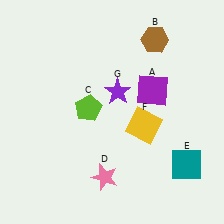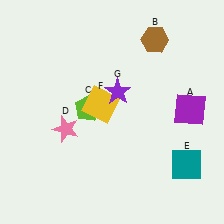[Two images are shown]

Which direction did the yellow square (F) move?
The yellow square (F) moved left.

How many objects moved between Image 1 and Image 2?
3 objects moved between the two images.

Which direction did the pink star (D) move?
The pink star (D) moved up.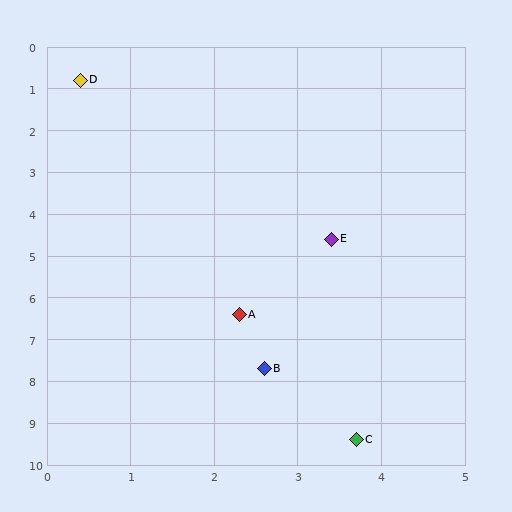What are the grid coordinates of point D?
Point D is at approximately (0.4, 0.8).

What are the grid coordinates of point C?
Point C is at approximately (3.7, 9.4).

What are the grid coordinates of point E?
Point E is at approximately (3.4, 4.6).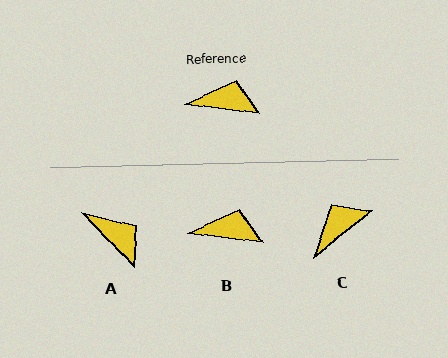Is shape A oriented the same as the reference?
No, it is off by about 38 degrees.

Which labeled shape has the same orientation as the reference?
B.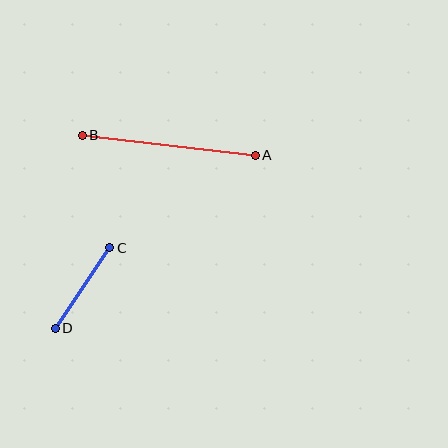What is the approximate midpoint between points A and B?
The midpoint is at approximately (169, 145) pixels.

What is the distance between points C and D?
The distance is approximately 97 pixels.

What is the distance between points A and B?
The distance is approximately 174 pixels.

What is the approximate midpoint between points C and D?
The midpoint is at approximately (83, 288) pixels.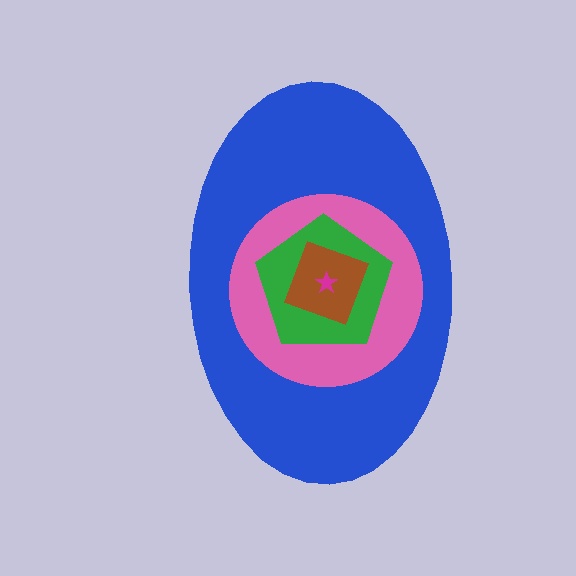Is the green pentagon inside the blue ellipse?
Yes.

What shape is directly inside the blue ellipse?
The pink circle.